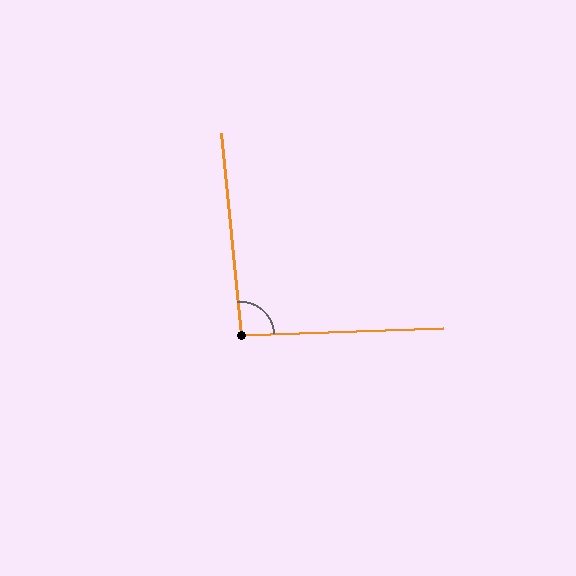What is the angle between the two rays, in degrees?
Approximately 94 degrees.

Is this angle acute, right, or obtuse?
It is approximately a right angle.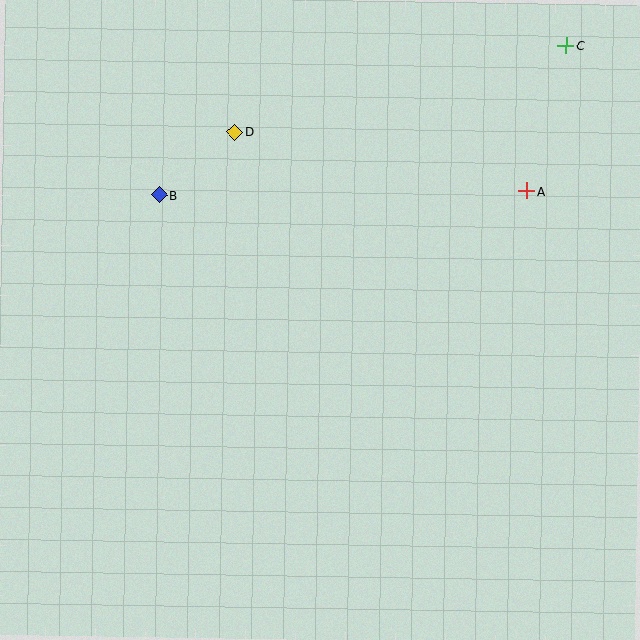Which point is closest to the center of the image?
Point B at (159, 195) is closest to the center.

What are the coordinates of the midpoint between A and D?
The midpoint between A and D is at (381, 162).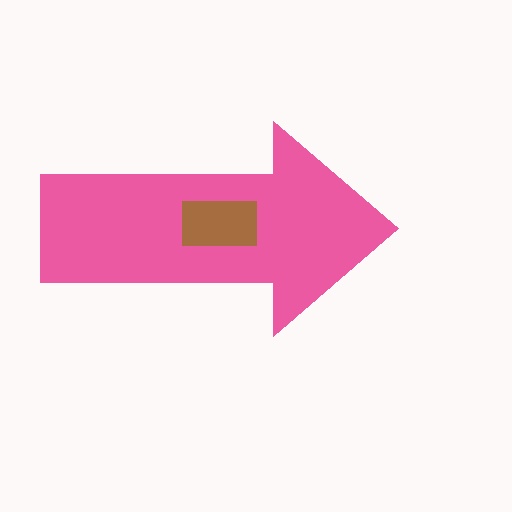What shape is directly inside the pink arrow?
The brown rectangle.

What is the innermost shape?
The brown rectangle.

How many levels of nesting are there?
2.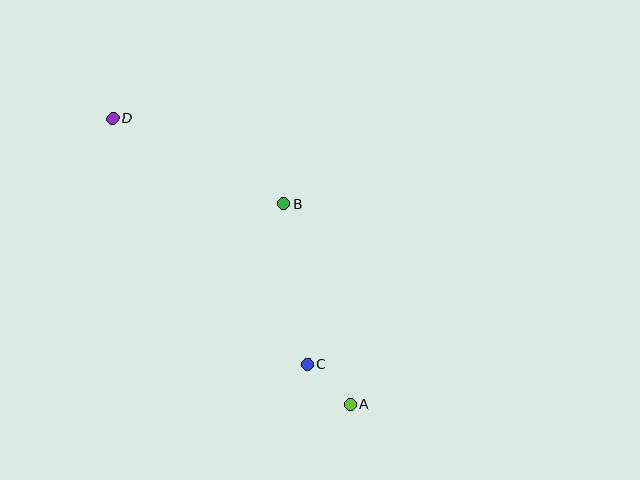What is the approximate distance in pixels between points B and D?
The distance between B and D is approximately 191 pixels.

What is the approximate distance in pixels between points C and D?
The distance between C and D is approximately 314 pixels.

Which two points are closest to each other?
Points A and C are closest to each other.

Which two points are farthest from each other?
Points A and D are farthest from each other.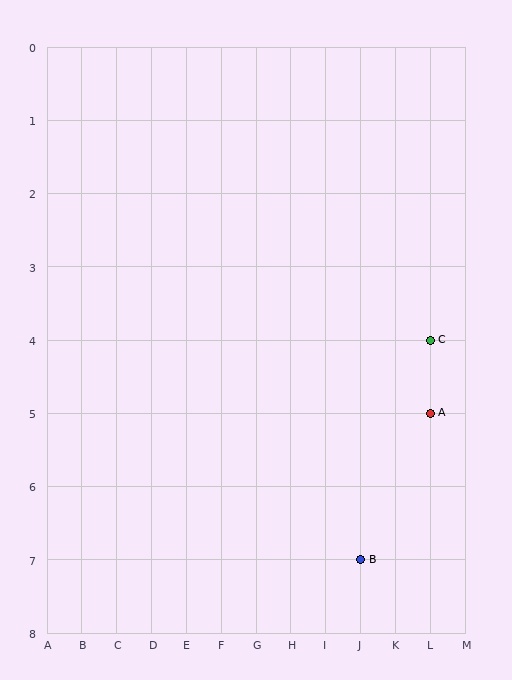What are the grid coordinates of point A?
Point A is at grid coordinates (L, 5).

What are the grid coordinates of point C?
Point C is at grid coordinates (L, 4).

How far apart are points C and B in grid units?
Points C and B are 2 columns and 3 rows apart (about 3.6 grid units diagonally).